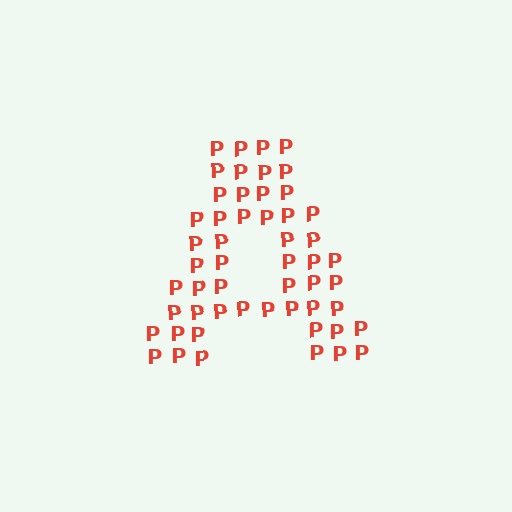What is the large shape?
The large shape is the letter A.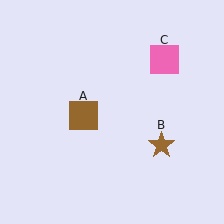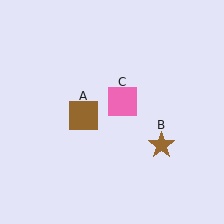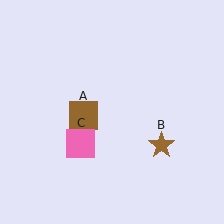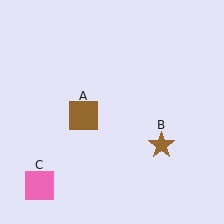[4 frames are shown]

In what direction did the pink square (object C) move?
The pink square (object C) moved down and to the left.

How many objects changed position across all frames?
1 object changed position: pink square (object C).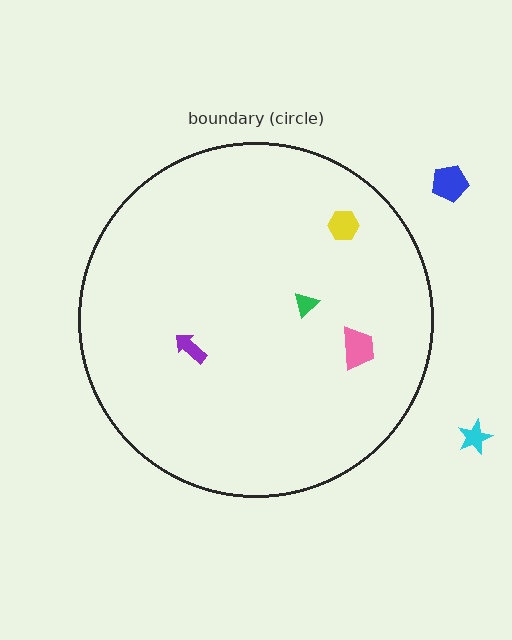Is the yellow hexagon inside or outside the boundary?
Inside.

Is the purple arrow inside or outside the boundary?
Inside.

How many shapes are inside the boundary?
4 inside, 2 outside.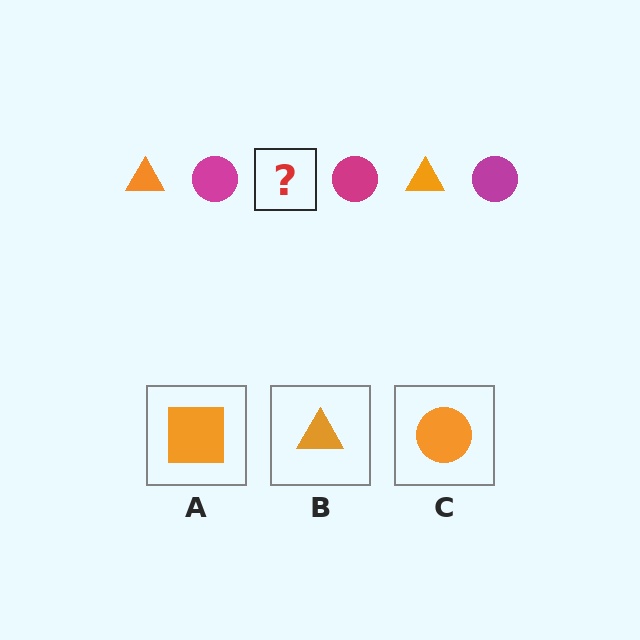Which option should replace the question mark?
Option B.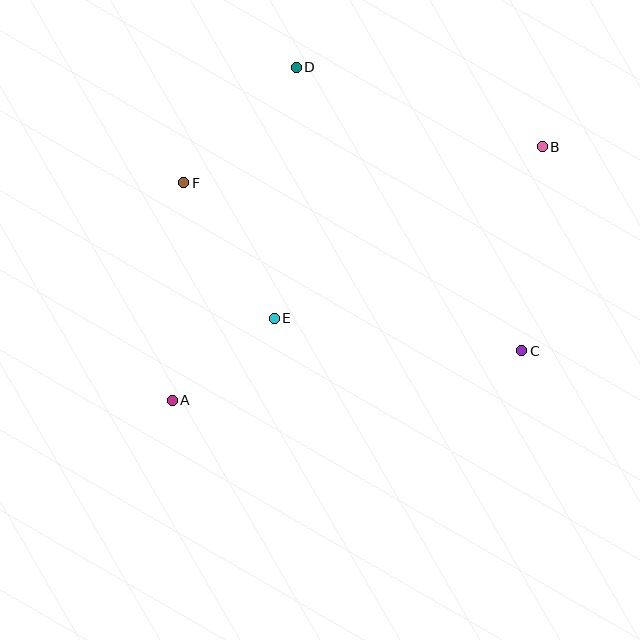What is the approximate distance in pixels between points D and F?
The distance between D and F is approximately 161 pixels.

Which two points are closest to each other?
Points A and E are closest to each other.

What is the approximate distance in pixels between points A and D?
The distance between A and D is approximately 355 pixels.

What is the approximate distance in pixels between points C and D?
The distance between C and D is approximately 362 pixels.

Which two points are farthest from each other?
Points A and B are farthest from each other.